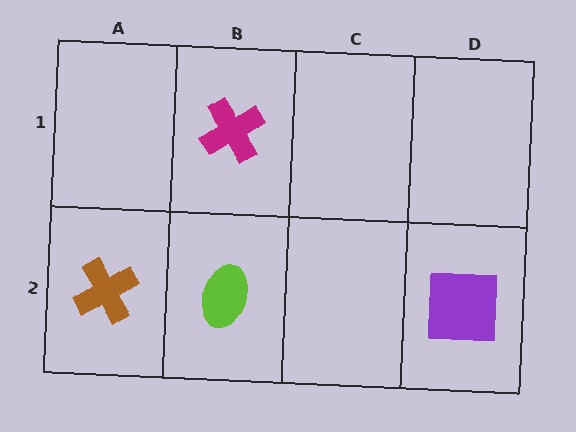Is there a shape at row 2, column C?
No, that cell is empty.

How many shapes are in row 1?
1 shape.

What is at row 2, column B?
A lime ellipse.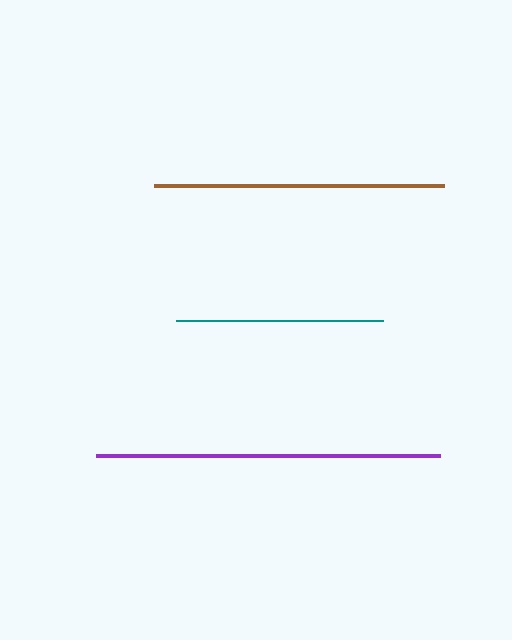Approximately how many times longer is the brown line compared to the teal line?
The brown line is approximately 1.4 times the length of the teal line.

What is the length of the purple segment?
The purple segment is approximately 344 pixels long.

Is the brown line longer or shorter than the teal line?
The brown line is longer than the teal line.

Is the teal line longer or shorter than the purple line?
The purple line is longer than the teal line.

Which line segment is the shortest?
The teal line is the shortest at approximately 207 pixels.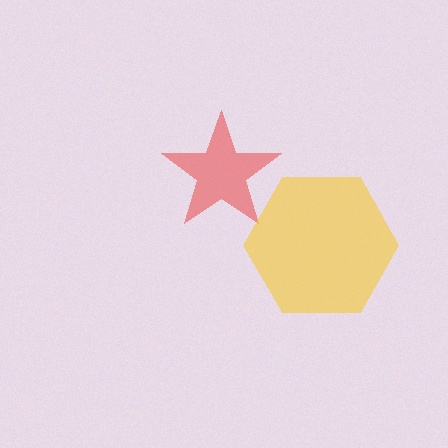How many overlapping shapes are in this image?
There are 2 overlapping shapes in the image.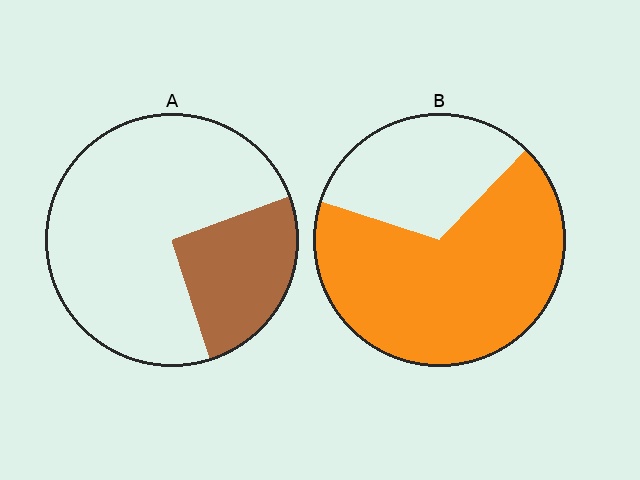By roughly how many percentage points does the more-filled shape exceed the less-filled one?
By roughly 40 percentage points (B over A).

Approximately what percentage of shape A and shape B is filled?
A is approximately 25% and B is approximately 70%.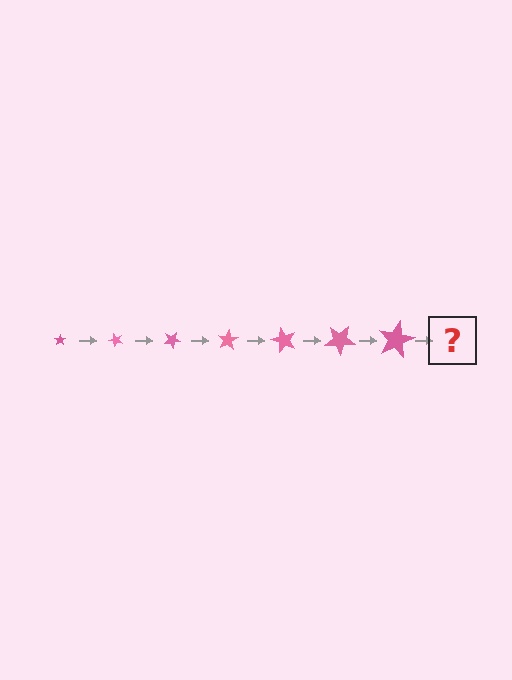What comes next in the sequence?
The next element should be a star, larger than the previous one and rotated 350 degrees from the start.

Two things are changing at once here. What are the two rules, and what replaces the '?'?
The two rules are that the star grows larger each step and it rotates 50 degrees each step. The '?' should be a star, larger than the previous one and rotated 350 degrees from the start.